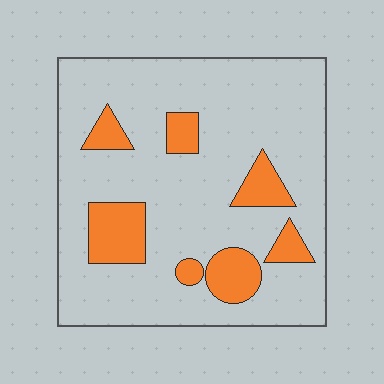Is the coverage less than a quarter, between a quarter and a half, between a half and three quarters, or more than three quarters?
Less than a quarter.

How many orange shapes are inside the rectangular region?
7.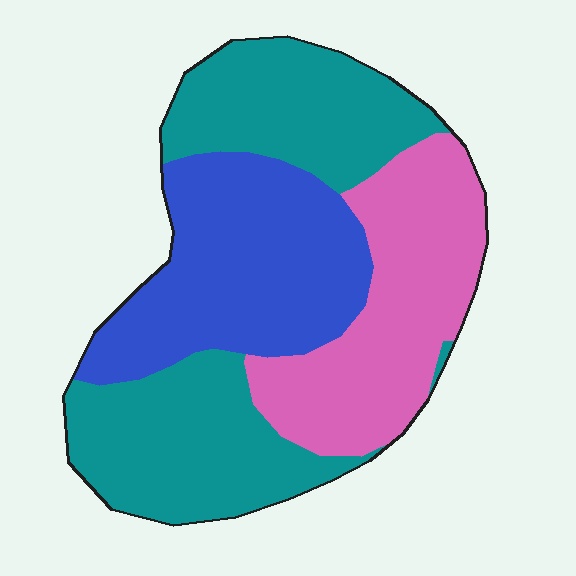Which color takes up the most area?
Teal, at roughly 40%.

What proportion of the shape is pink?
Pink covers about 30% of the shape.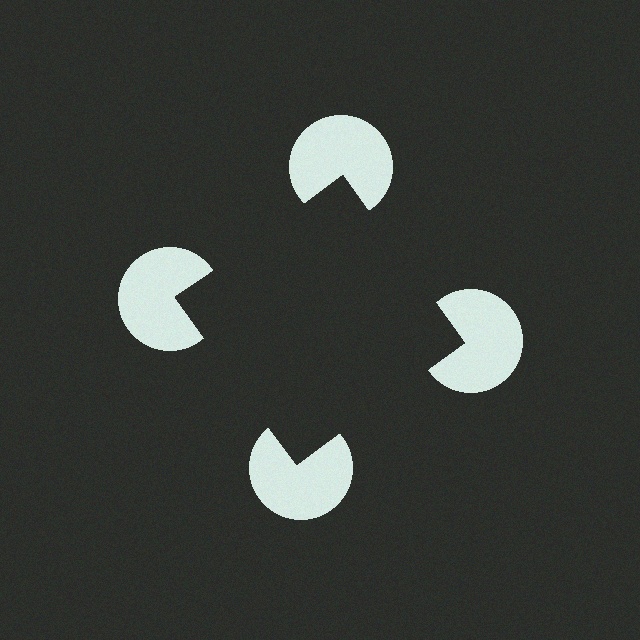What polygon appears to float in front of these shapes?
An illusory square — its edges are inferred from the aligned wedge cuts in the pac-man discs, not physically drawn.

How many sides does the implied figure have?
4 sides.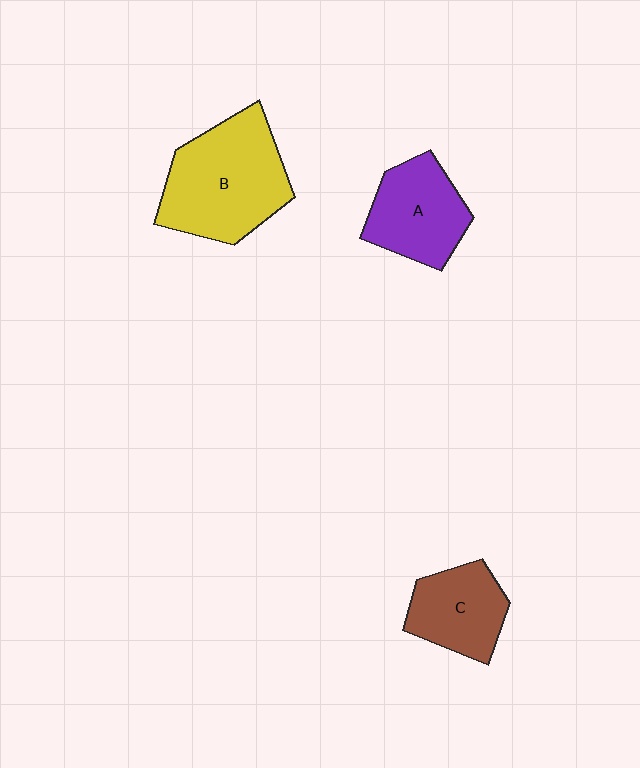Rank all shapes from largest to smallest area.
From largest to smallest: B (yellow), A (purple), C (brown).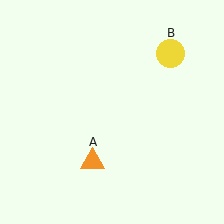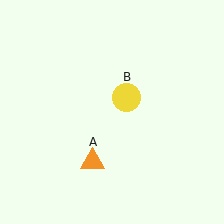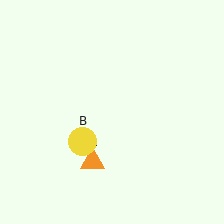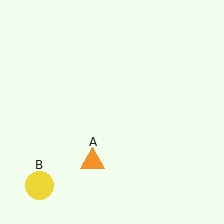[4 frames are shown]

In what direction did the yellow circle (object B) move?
The yellow circle (object B) moved down and to the left.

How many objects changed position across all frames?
1 object changed position: yellow circle (object B).